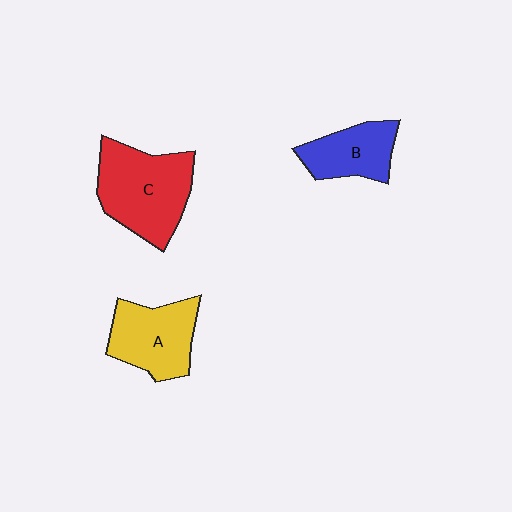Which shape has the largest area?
Shape C (red).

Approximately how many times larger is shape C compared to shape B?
Approximately 1.6 times.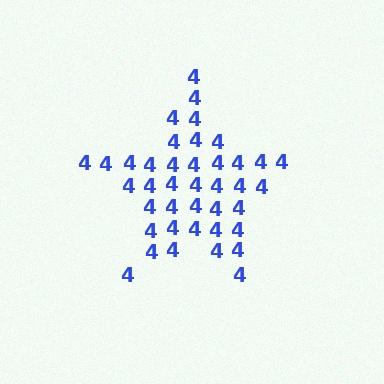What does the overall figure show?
The overall figure shows a star.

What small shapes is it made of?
It is made of small digit 4's.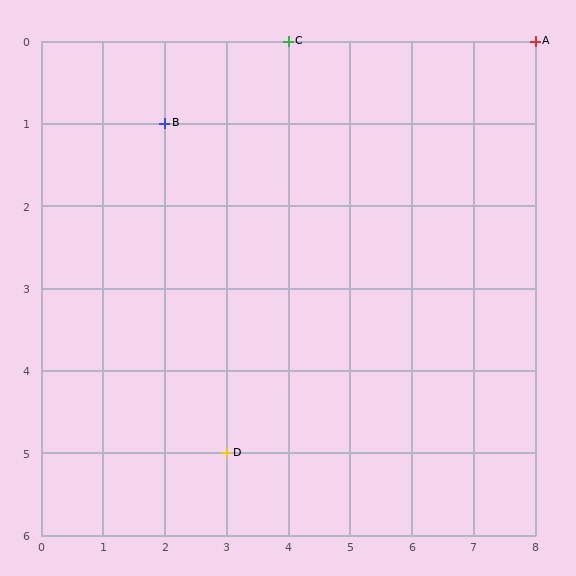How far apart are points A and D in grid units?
Points A and D are 5 columns and 5 rows apart (about 7.1 grid units diagonally).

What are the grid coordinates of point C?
Point C is at grid coordinates (4, 0).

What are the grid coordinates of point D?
Point D is at grid coordinates (3, 5).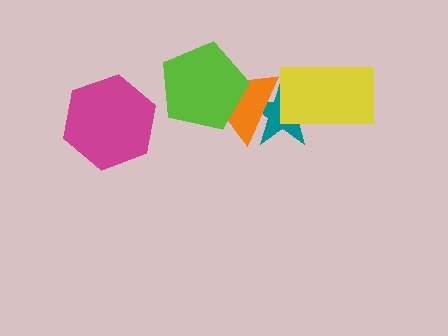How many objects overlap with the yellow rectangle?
1 object overlaps with the yellow rectangle.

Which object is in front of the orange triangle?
The lime pentagon is in front of the orange triangle.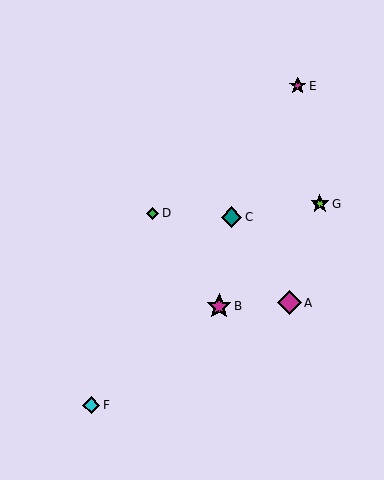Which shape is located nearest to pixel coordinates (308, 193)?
The lime star (labeled G) at (320, 204) is nearest to that location.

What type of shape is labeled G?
Shape G is a lime star.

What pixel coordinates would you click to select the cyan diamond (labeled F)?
Click at (91, 405) to select the cyan diamond F.